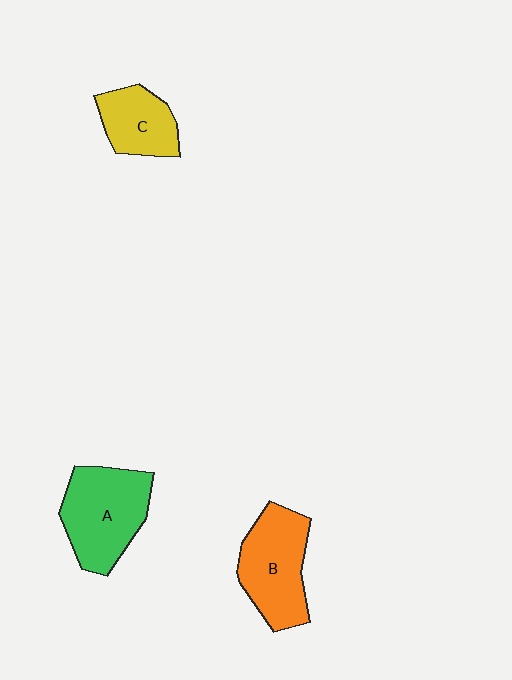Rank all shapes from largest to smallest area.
From largest to smallest: A (green), B (orange), C (yellow).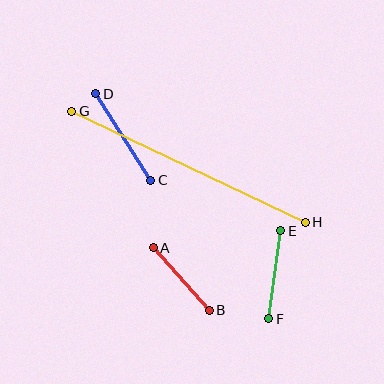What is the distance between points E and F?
The distance is approximately 89 pixels.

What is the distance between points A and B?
The distance is approximately 84 pixels.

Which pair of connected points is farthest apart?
Points G and H are farthest apart.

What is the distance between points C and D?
The distance is approximately 102 pixels.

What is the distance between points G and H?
The distance is approximately 258 pixels.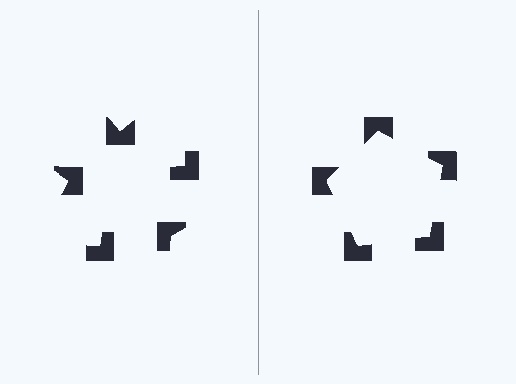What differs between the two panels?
The notched squares are positioned identically on both sides; only the wedge orientations differ. On the right they align to a pentagon; on the left they are misaligned.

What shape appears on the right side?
An illusory pentagon.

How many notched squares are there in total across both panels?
10 — 5 on each side.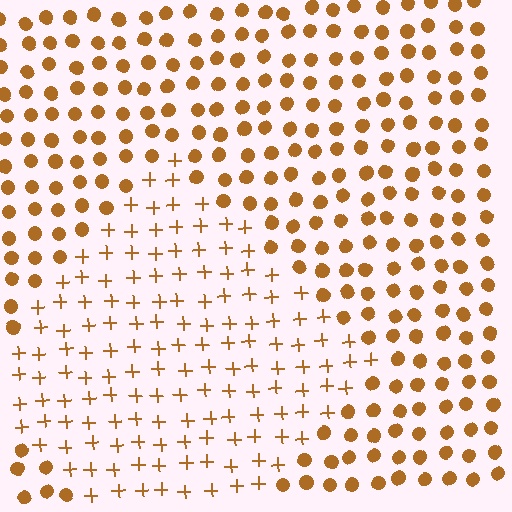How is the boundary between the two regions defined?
The boundary is defined by a change in element shape: plus signs inside vs. circles outside. All elements share the same color and spacing.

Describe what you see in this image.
The image is filled with small brown elements arranged in a uniform grid. A diamond-shaped region contains plus signs, while the surrounding area contains circles. The boundary is defined purely by the change in element shape.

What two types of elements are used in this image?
The image uses plus signs inside the diamond region and circles outside it.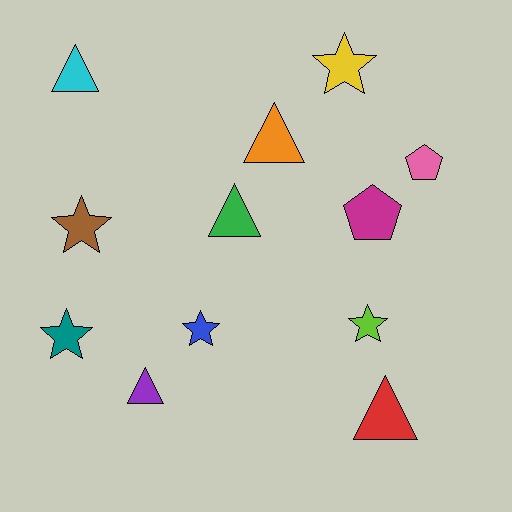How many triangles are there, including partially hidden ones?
There are 5 triangles.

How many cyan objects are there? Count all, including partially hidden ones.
There is 1 cyan object.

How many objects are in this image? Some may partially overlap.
There are 12 objects.